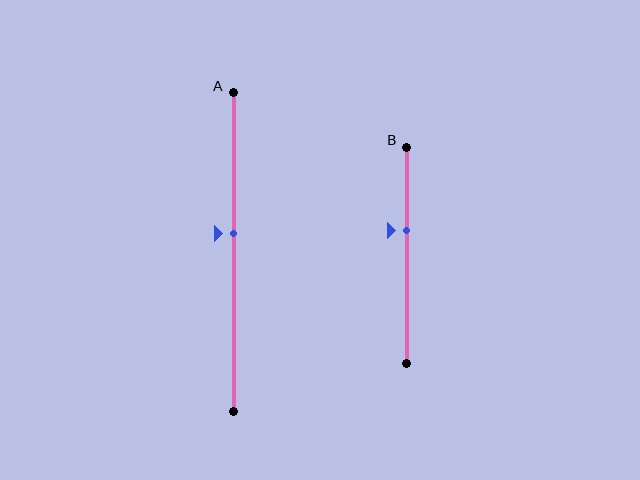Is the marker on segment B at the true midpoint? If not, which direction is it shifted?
No, the marker on segment B is shifted upward by about 12% of the segment length.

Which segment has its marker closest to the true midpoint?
Segment A has its marker closest to the true midpoint.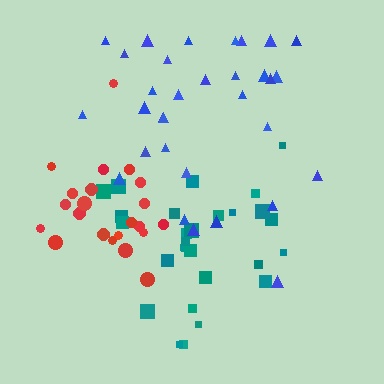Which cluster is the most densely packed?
Teal.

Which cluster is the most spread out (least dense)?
Blue.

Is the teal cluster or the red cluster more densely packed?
Teal.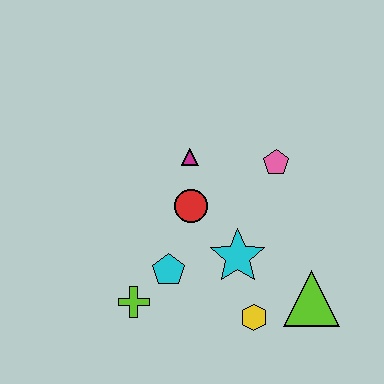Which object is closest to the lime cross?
The cyan pentagon is closest to the lime cross.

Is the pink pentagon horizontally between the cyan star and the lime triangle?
Yes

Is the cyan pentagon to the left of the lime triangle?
Yes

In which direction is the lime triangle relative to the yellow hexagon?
The lime triangle is to the right of the yellow hexagon.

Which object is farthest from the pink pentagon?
The lime cross is farthest from the pink pentagon.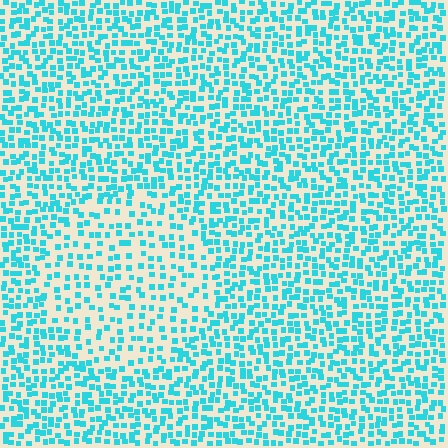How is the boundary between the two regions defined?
The boundary is defined by a change in element density (approximately 1.7x ratio). All elements are the same color, size, and shape.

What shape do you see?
I see a circle.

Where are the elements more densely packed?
The elements are more densely packed outside the circle boundary.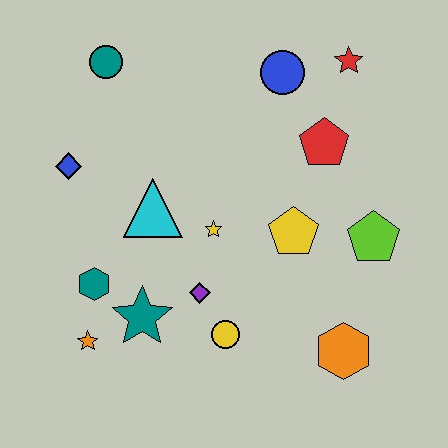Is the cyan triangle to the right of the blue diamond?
Yes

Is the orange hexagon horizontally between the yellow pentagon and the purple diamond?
No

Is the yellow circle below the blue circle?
Yes